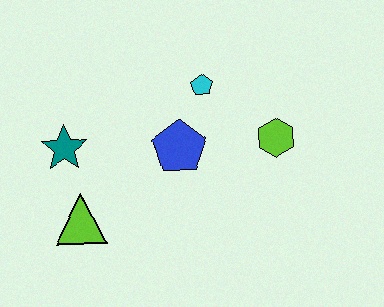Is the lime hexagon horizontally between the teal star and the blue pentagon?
No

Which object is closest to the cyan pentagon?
The blue pentagon is closest to the cyan pentagon.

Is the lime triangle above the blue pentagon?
No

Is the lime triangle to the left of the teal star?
No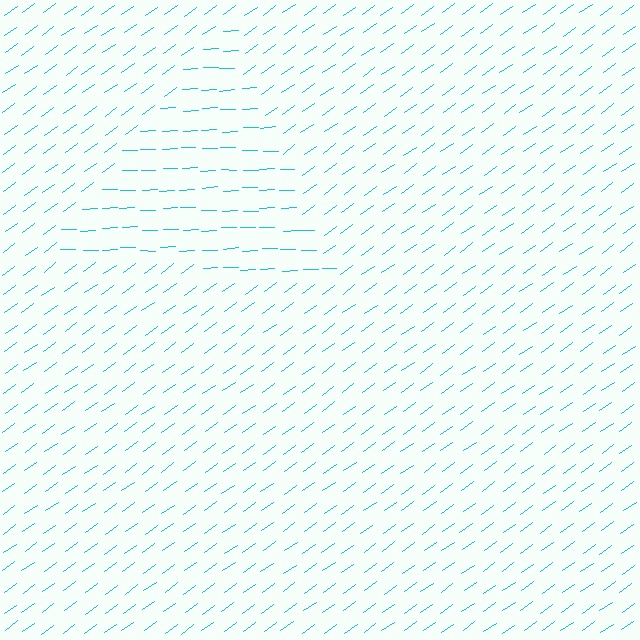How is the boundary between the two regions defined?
The boundary is defined purely by a change in line orientation (approximately 33 degrees difference). All lines are the same color and thickness.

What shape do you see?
I see a triangle.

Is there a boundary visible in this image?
Yes, there is a texture boundary formed by a change in line orientation.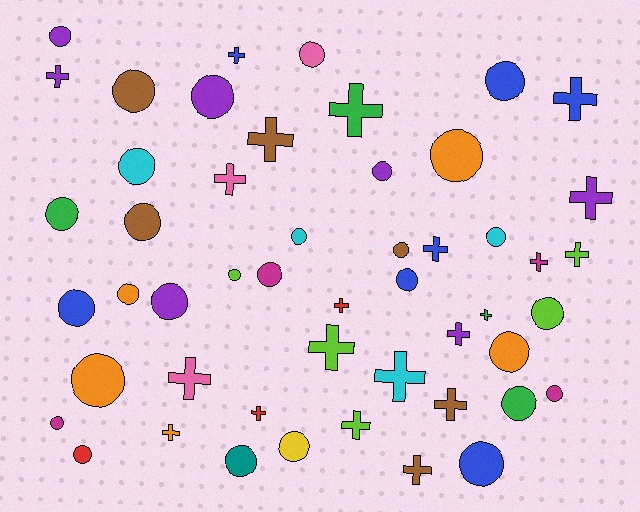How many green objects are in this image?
There are 4 green objects.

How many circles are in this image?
There are 29 circles.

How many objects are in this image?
There are 50 objects.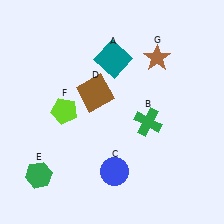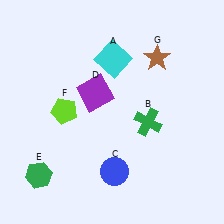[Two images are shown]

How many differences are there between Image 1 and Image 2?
There are 2 differences between the two images.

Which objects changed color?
A changed from teal to cyan. D changed from brown to purple.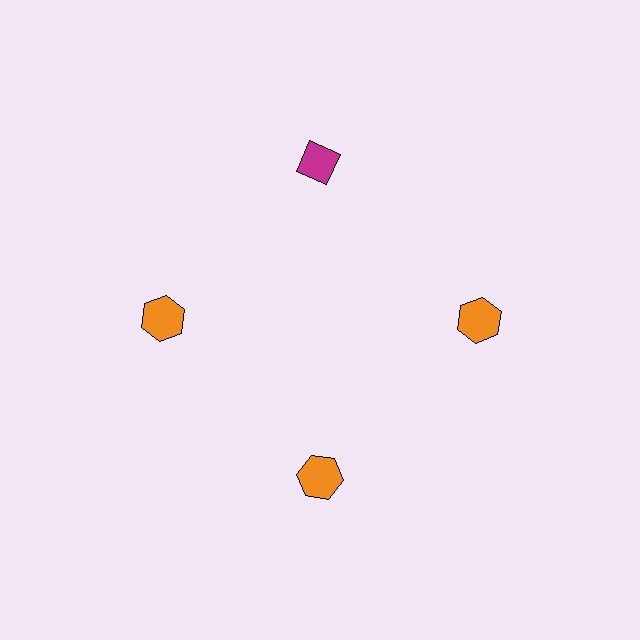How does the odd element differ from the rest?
It differs in both color (magenta instead of orange) and shape (diamond instead of hexagon).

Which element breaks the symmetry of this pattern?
The magenta diamond at roughly the 12 o'clock position breaks the symmetry. All other shapes are orange hexagons.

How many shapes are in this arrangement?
There are 4 shapes arranged in a ring pattern.